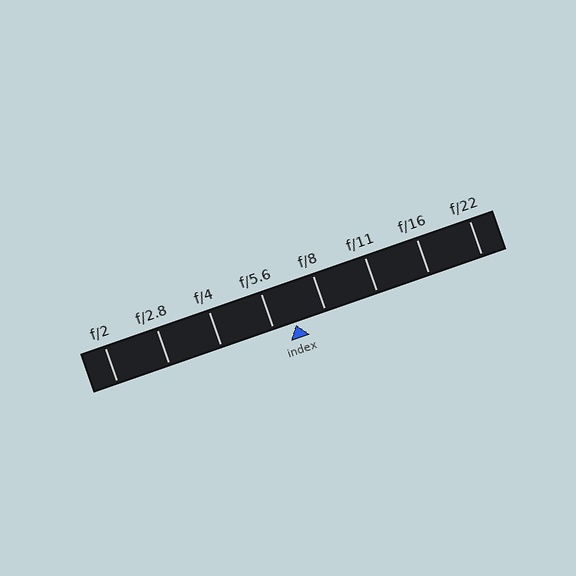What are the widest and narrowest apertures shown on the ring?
The widest aperture shown is f/2 and the narrowest is f/22.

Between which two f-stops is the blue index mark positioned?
The index mark is between f/5.6 and f/8.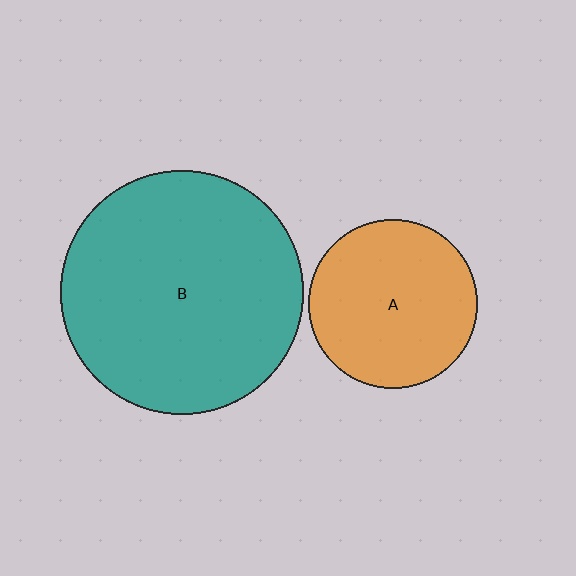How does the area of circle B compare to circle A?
Approximately 2.1 times.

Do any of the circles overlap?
No, none of the circles overlap.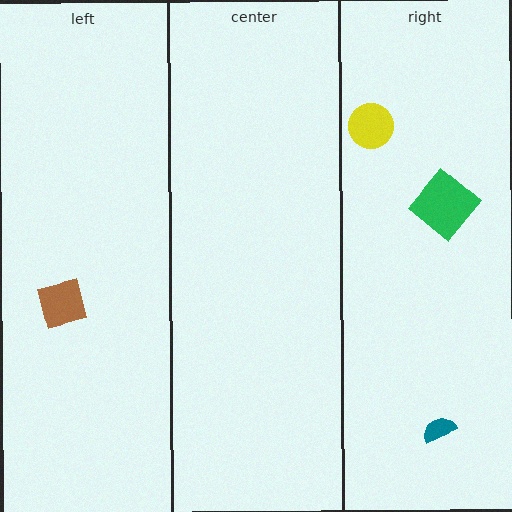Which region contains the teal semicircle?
The right region.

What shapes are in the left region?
The brown square.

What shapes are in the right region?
The yellow circle, the teal semicircle, the green diamond.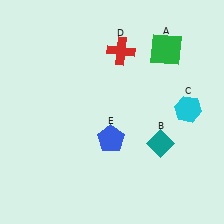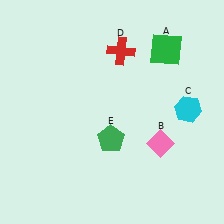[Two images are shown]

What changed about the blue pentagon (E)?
In Image 1, E is blue. In Image 2, it changed to green.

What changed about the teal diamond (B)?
In Image 1, B is teal. In Image 2, it changed to pink.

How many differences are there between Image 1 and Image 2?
There are 2 differences between the two images.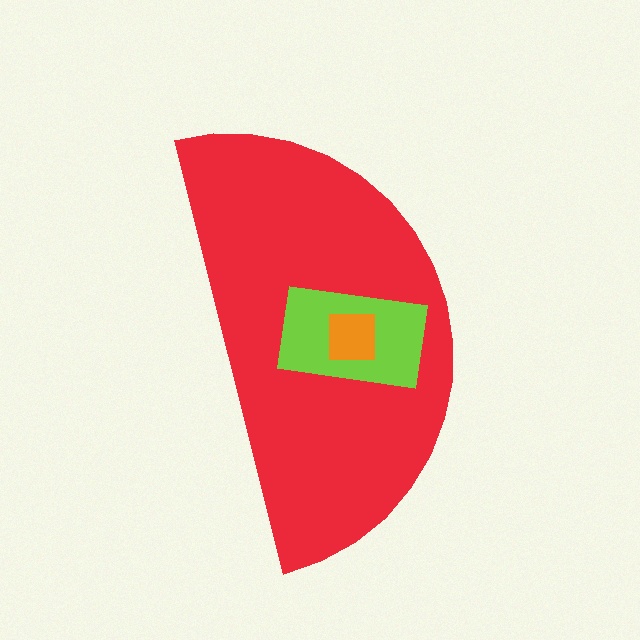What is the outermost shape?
The red semicircle.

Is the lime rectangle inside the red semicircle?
Yes.